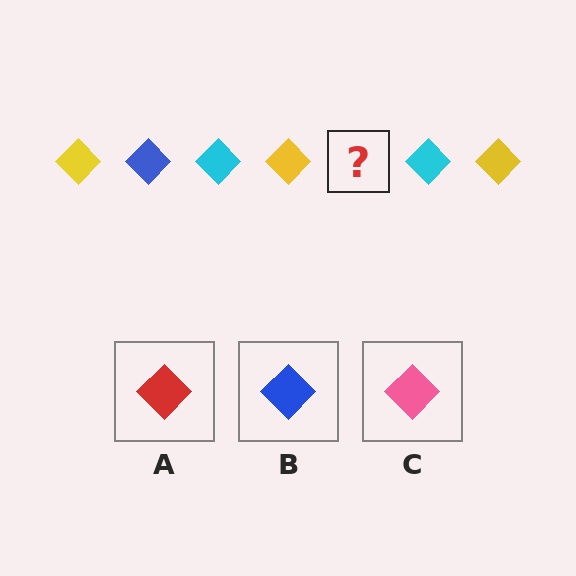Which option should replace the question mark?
Option B.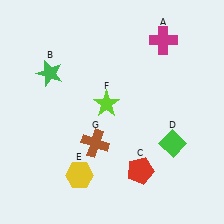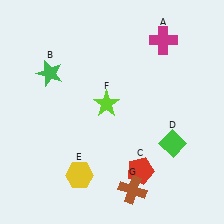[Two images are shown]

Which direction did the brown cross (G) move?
The brown cross (G) moved down.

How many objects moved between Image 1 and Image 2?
1 object moved between the two images.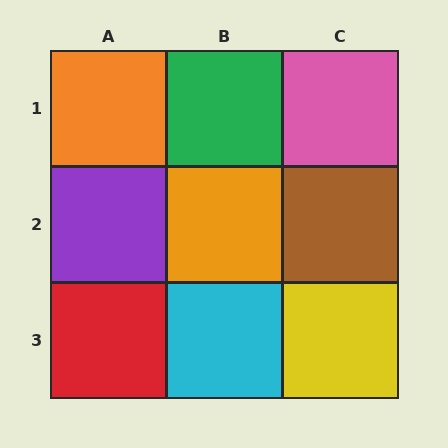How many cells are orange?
2 cells are orange.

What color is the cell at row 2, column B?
Orange.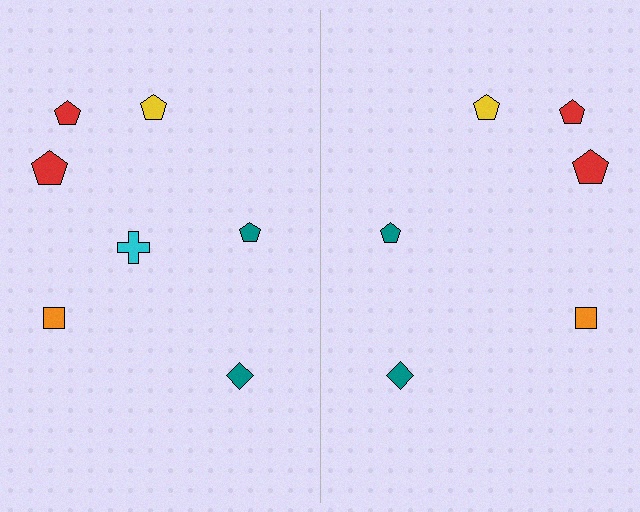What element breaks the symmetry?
A cyan cross is missing from the right side.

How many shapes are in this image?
There are 13 shapes in this image.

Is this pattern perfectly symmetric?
No, the pattern is not perfectly symmetric. A cyan cross is missing from the right side.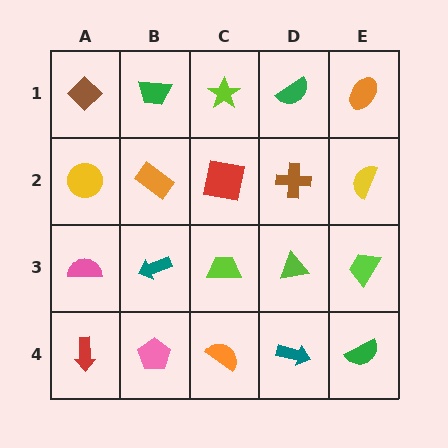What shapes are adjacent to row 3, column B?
An orange rectangle (row 2, column B), a pink pentagon (row 4, column B), a pink semicircle (row 3, column A), a lime trapezoid (row 3, column C).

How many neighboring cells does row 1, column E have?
2.